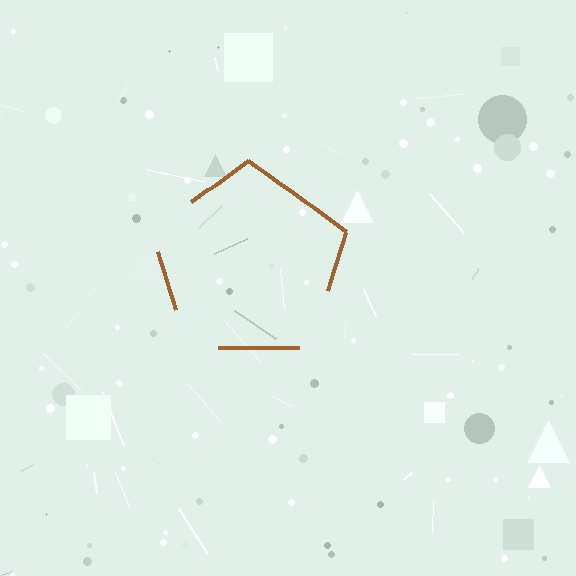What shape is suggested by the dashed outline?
The dashed outline suggests a pentagon.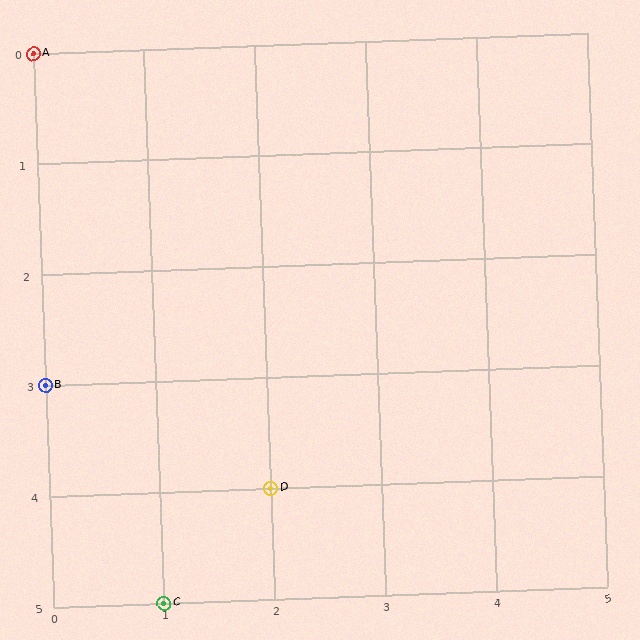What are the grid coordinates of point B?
Point B is at grid coordinates (0, 3).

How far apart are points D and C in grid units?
Points D and C are 1 column and 1 row apart (about 1.4 grid units diagonally).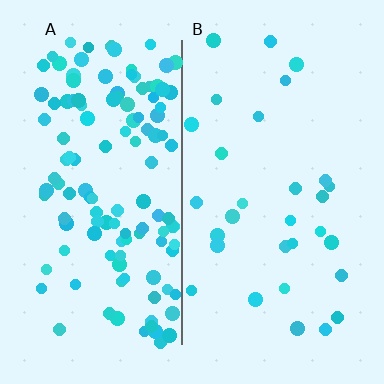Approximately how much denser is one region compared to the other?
Approximately 4.1× — region A over region B.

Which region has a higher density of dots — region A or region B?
A (the left).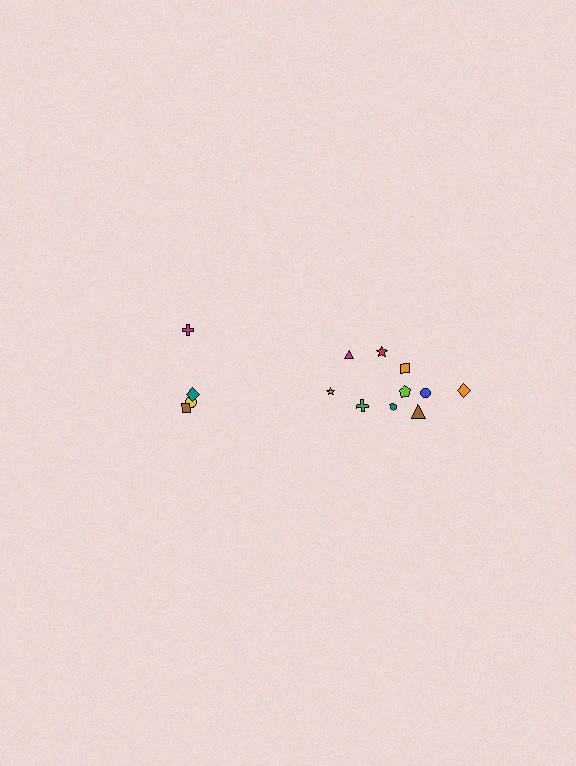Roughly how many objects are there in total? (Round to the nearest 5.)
Roughly 15 objects in total.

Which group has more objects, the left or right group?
The right group.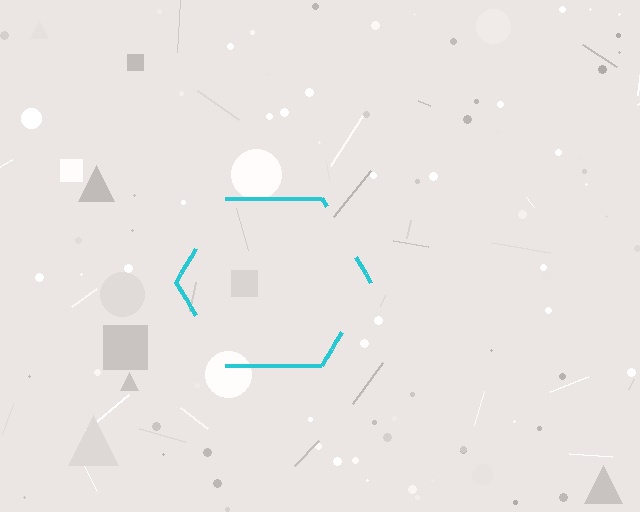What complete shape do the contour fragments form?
The contour fragments form a hexagon.